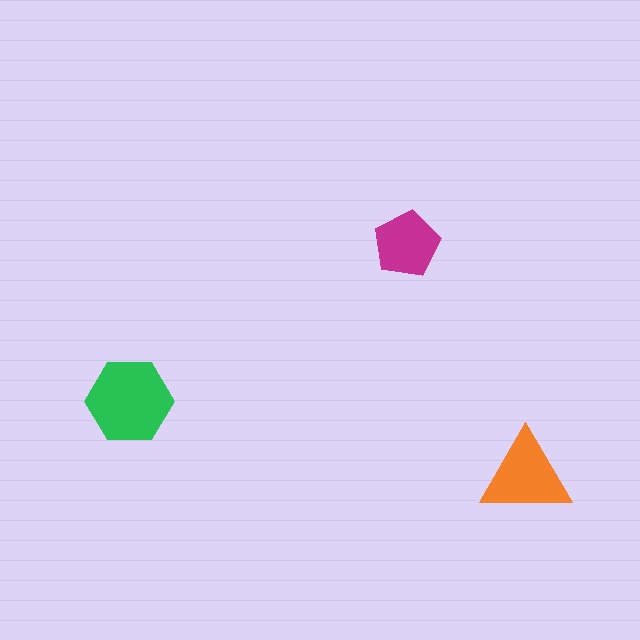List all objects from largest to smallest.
The green hexagon, the orange triangle, the magenta pentagon.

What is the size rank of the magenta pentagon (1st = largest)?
3rd.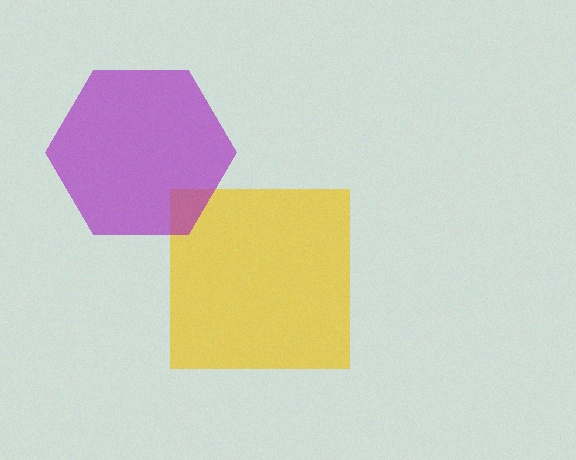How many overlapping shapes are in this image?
There are 2 overlapping shapes in the image.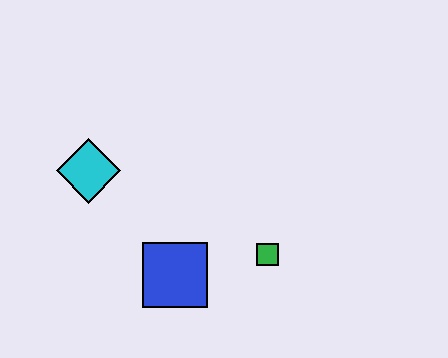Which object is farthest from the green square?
The cyan diamond is farthest from the green square.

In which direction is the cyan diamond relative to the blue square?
The cyan diamond is above the blue square.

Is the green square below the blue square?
No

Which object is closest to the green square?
The blue square is closest to the green square.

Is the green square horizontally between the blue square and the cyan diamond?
No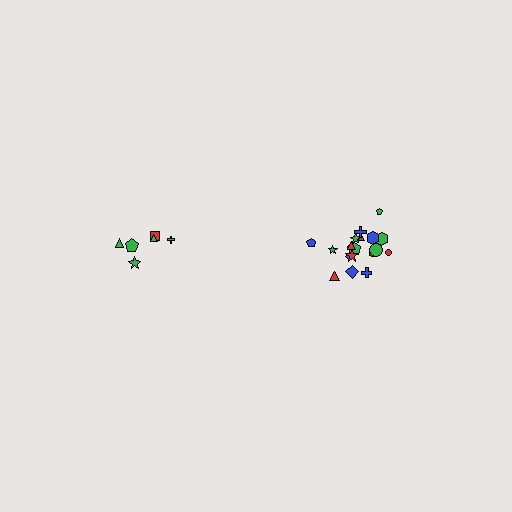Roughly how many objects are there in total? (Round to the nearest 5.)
Roughly 25 objects in total.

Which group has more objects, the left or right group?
The right group.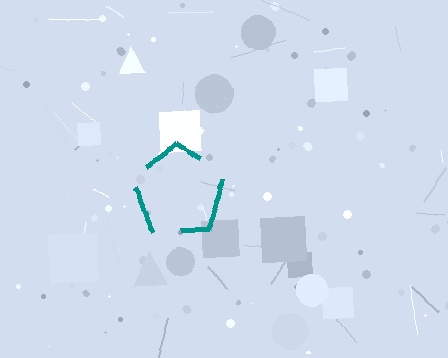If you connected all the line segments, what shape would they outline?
They would outline a pentagon.